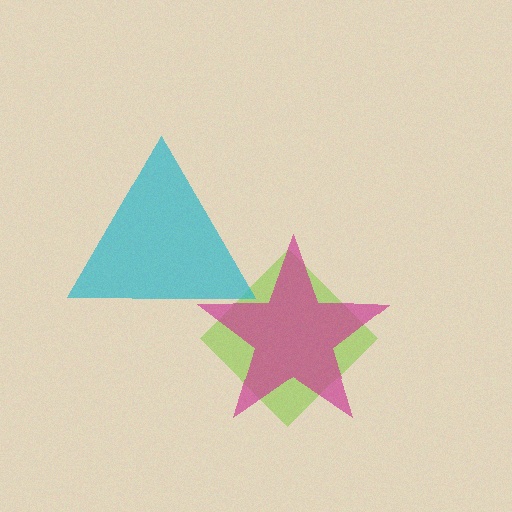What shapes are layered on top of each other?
The layered shapes are: a lime diamond, a magenta star, a cyan triangle.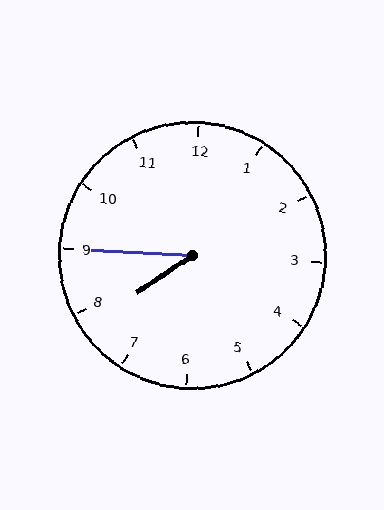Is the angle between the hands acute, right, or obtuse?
It is acute.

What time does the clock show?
7:45.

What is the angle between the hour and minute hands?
Approximately 38 degrees.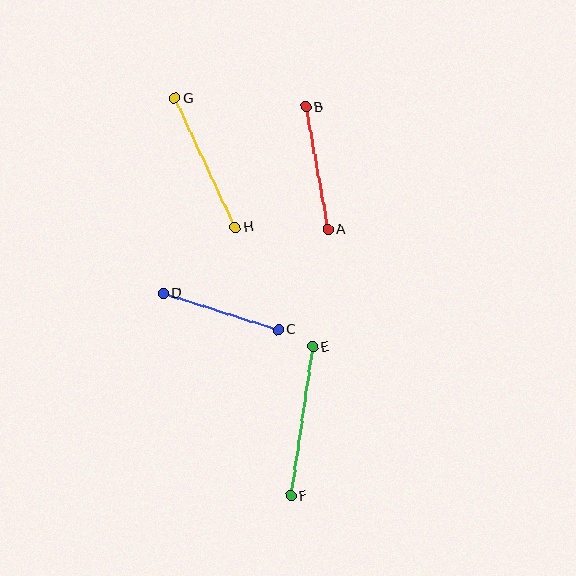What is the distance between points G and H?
The distance is approximately 143 pixels.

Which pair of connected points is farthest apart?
Points E and F are farthest apart.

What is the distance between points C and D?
The distance is approximately 120 pixels.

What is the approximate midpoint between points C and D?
The midpoint is at approximately (221, 311) pixels.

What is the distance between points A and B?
The distance is approximately 125 pixels.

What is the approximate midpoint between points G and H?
The midpoint is at approximately (205, 163) pixels.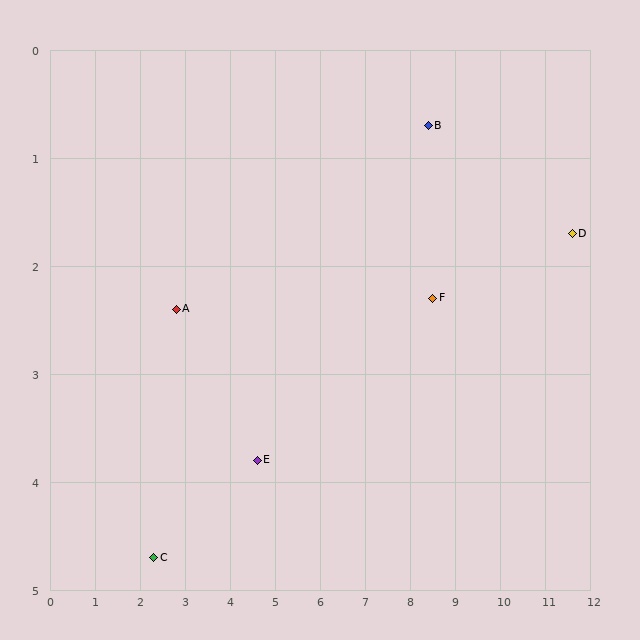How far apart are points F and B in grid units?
Points F and B are about 1.6 grid units apart.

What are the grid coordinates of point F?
Point F is at approximately (8.5, 2.3).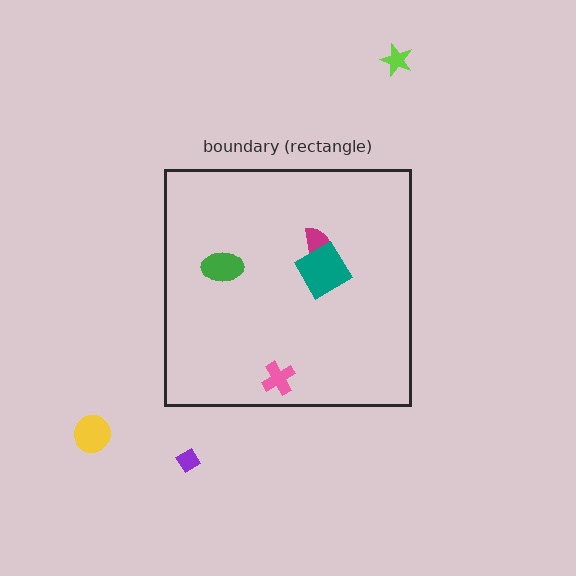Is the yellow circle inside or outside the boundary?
Outside.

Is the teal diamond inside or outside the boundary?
Inside.